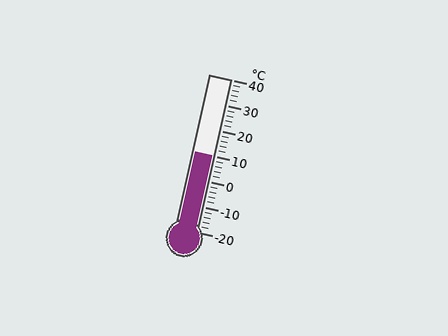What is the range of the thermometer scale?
The thermometer scale ranges from -20°C to 40°C.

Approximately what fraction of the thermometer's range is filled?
The thermometer is filled to approximately 50% of its range.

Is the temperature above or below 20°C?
The temperature is below 20°C.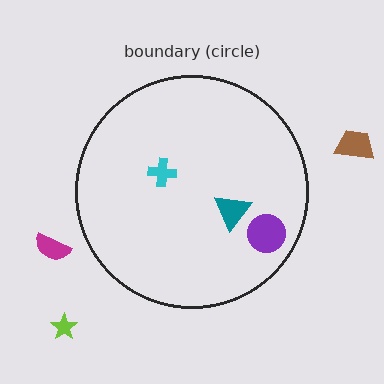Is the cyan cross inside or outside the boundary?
Inside.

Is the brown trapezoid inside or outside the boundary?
Outside.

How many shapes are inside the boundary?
3 inside, 3 outside.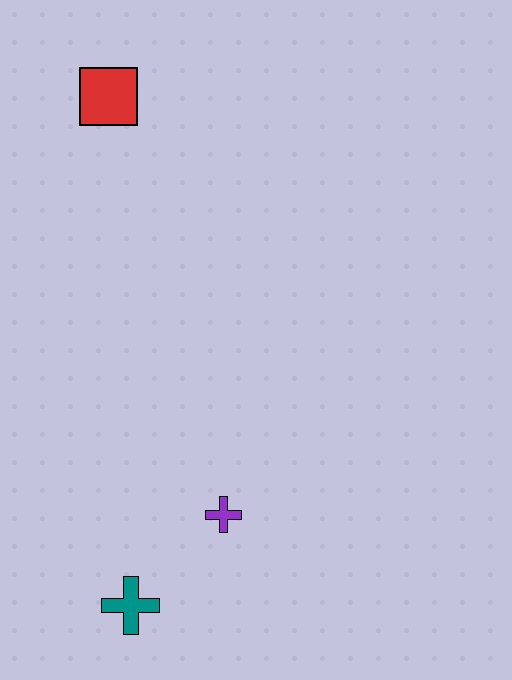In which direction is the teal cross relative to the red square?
The teal cross is below the red square.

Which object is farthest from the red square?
The teal cross is farthest from the red square.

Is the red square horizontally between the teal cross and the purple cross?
No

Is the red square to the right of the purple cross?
No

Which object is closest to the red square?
The purple cross is closest to the red square.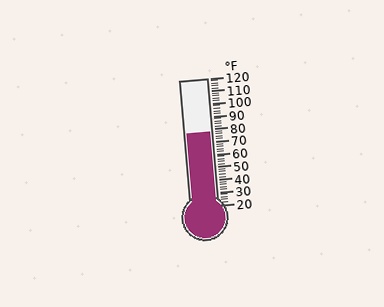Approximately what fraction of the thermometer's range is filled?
The thermometer is filled to approximately 60% of its range.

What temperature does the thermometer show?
The thermometer shows approximately 78°F.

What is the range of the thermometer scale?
The thermometer scale ranges from 20°F to 120°F.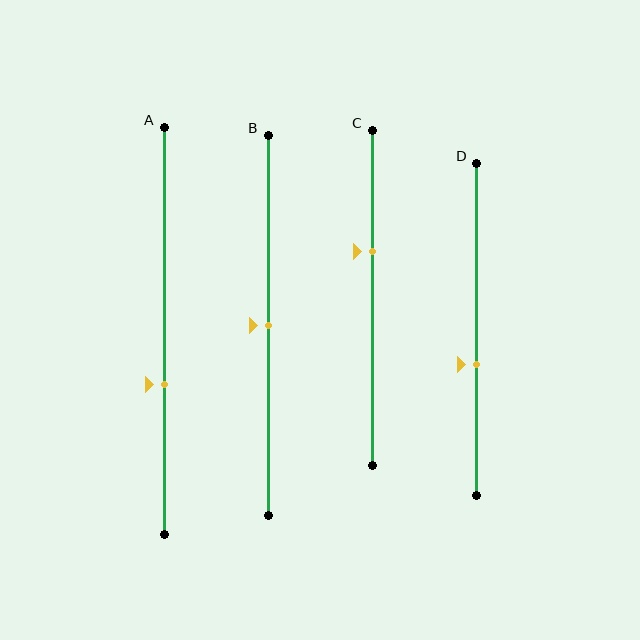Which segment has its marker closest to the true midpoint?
Segment B has its marker closest to the true midpoint.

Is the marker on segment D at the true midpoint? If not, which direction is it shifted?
No, the marker on segment D is shifted downward by about 11% of the segment length.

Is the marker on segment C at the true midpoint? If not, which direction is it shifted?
No, the marker on segment C is shifted upward by about 14% of the segment length.